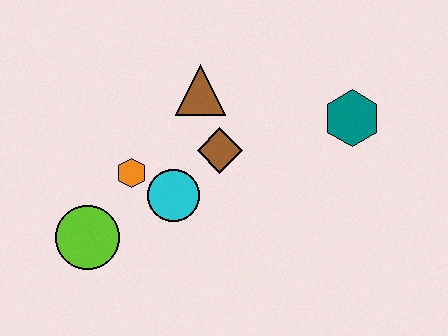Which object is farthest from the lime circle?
The teal hexagon is farthest from the lime circle.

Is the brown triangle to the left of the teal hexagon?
Yes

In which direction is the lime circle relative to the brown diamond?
The lime circle is to the left of the brown diamond.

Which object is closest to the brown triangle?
The brown diamond is closest to the brown triangle.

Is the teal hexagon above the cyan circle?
Yes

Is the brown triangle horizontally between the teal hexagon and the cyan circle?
Yes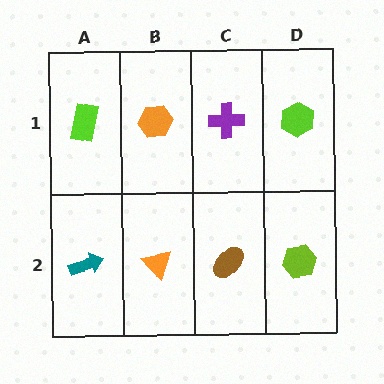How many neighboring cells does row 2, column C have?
3.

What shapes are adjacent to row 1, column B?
An orange triangle (row 2, column B), a lime rectangle (row 1, column A), a purple cross (row 1, column C).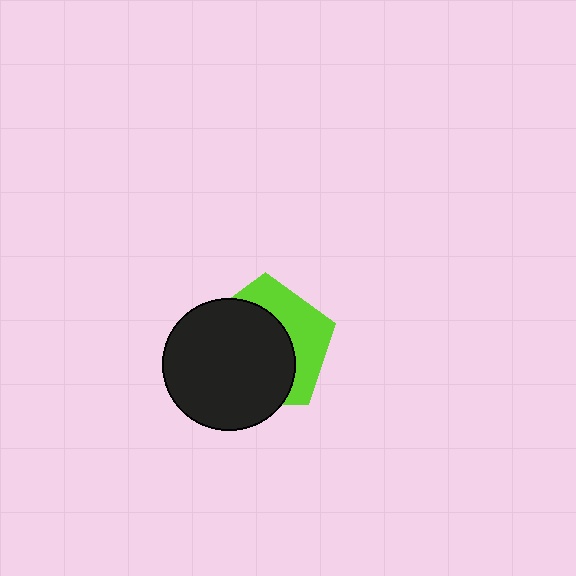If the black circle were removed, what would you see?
You would see the complete lime pentagon.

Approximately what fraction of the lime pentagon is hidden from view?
Roughly 63% of the lime pentagon is hidden behind the black circle.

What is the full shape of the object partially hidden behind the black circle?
The partially hidden object is a lime pentagon.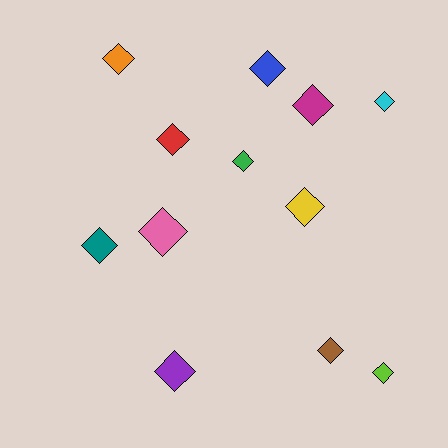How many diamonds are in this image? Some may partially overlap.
There are 12 diamonds.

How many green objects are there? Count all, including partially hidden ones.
There is 1 green object.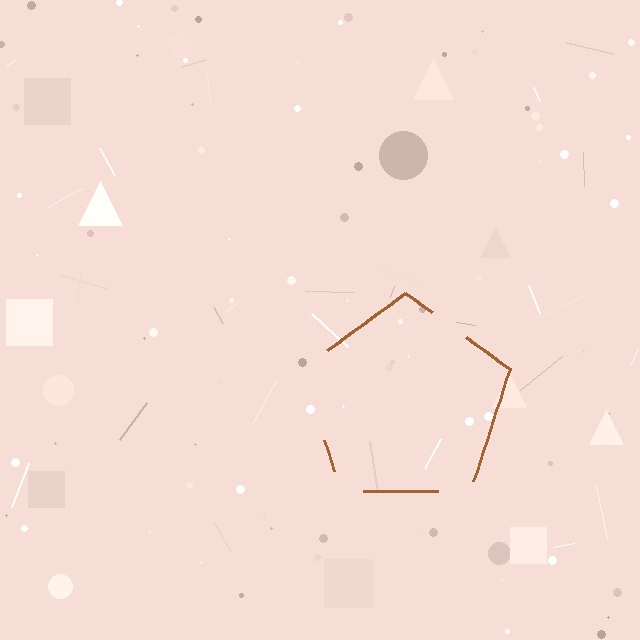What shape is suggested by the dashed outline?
The dashed outline suggests a pentagon.